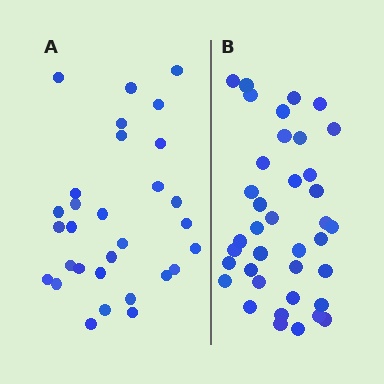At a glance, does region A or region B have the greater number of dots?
Region B (the right region) has more dots.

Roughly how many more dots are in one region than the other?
Region B has roughly 8 or so more dots than region A.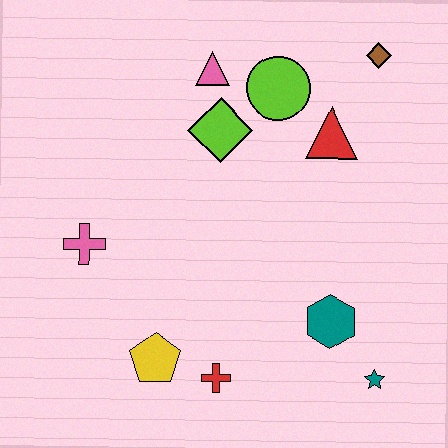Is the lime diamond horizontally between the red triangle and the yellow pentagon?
Yes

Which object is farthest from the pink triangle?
The teal star is farthest from the pink triangle.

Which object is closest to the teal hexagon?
The teal star is closest to the teal hexagon.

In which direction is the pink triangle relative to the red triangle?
The pink triangle is to the left of the red triangle.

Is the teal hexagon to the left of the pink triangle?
No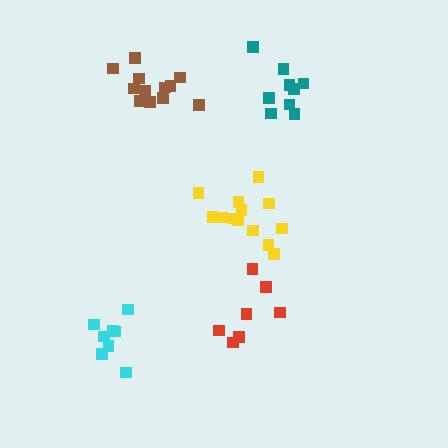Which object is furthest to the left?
The cyan cluster is leftmost.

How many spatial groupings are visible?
There are 5 spatial groupings.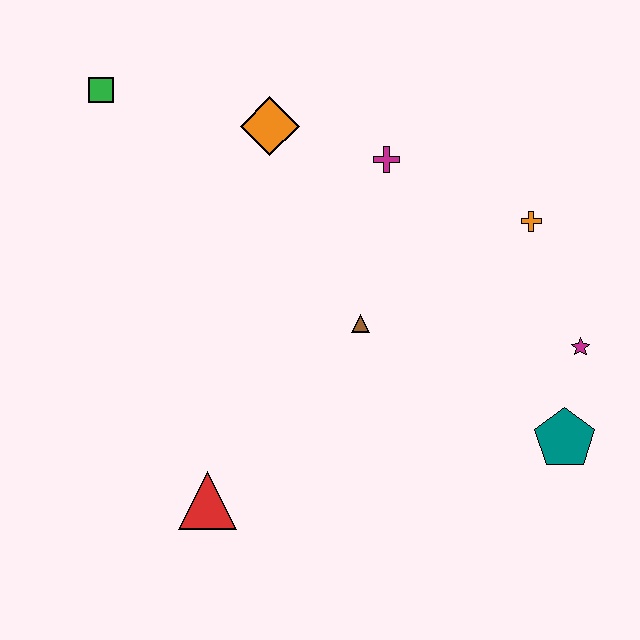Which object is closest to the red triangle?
The brown triangle is closest to the red triangle.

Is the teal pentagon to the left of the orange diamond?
No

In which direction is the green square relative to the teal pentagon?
The green square is to the left of the teal pentagon.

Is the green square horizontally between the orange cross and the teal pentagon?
No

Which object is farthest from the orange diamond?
The teal pentagon is farthest from the orange diamond.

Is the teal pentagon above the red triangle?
Yes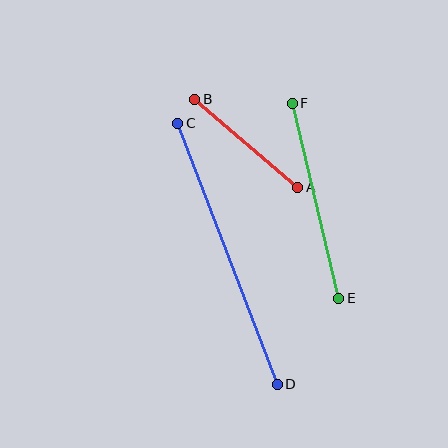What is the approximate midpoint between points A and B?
The midpoint is at approximately (246, 143) pixels.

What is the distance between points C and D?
The distance is approximately 279 pixels.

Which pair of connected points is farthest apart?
Points C and D are farthest apart.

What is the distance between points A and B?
The distance is approximately 135 pixels.